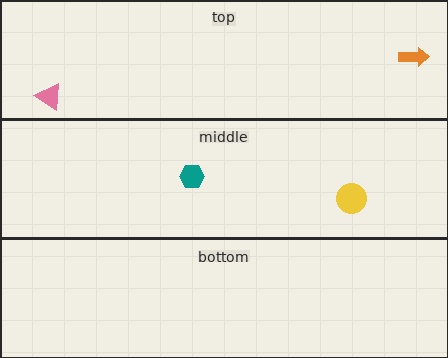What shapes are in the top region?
The pink triangle, the orange arrow.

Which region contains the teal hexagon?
The middle region.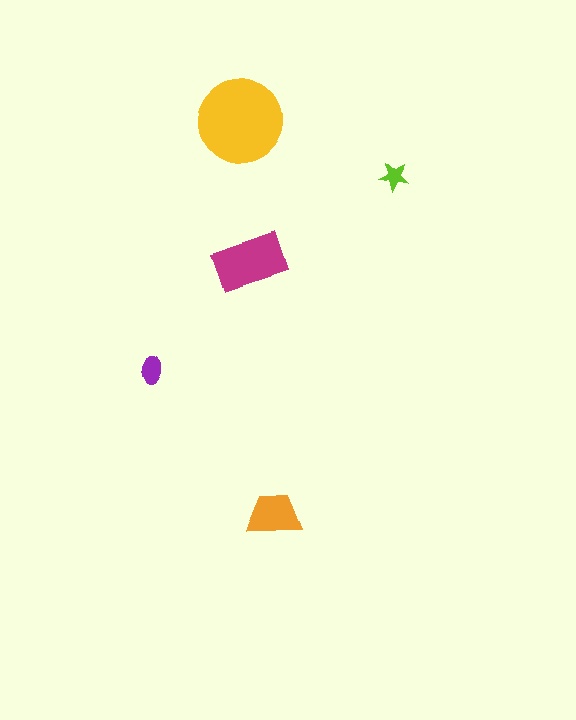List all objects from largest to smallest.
The yellow circle, the magenta rectangle, the orange trapezoid, the purple ellipse, the lime star.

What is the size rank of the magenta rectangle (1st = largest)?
2nd.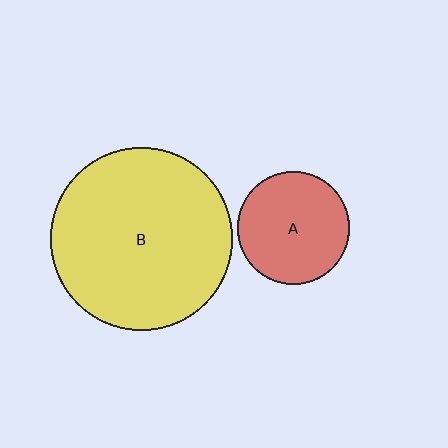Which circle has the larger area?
Circle B (yellow).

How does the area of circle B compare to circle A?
Approximately 2.6 times.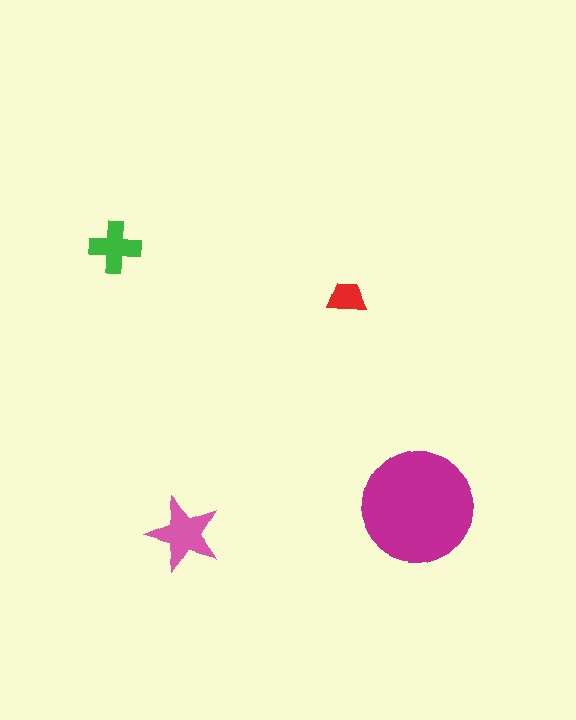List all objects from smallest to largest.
The red trapezoid, the green cross, the pink star, the magenta circle.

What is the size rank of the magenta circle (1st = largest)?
1st.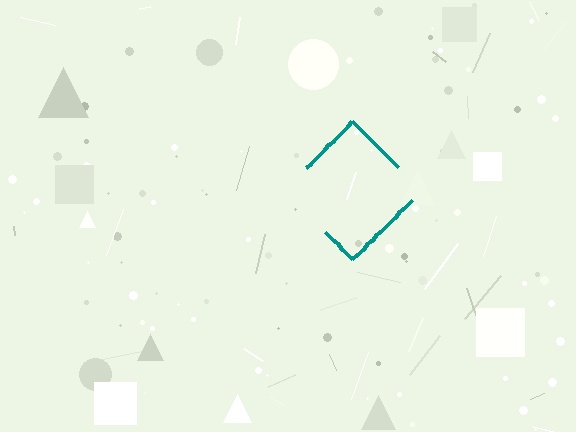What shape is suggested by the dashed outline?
The dashed outline suggests a diamond.